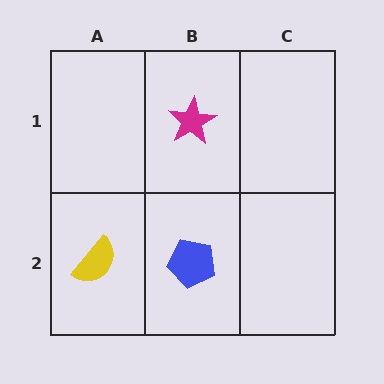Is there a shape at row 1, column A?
No, that cell is empty.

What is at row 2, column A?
A yellow semicircle.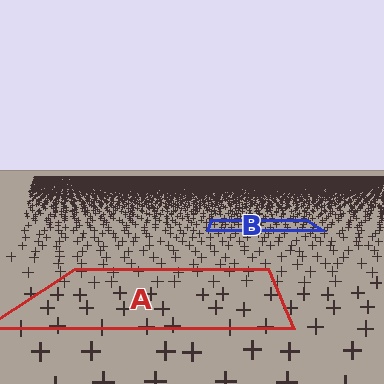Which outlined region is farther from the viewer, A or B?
Region B is farther from the viewer — the texture elements inside it appear smaller and more densely packed.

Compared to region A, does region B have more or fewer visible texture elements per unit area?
Region B has more texture elements per unit area — they are packed more densely because it is farther away.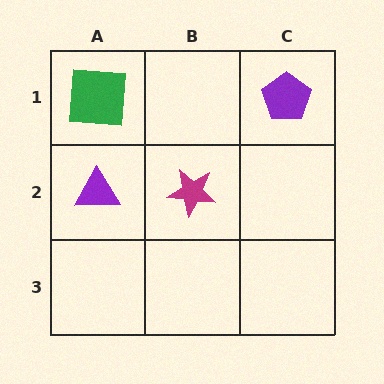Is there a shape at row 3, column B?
No, that cell is empty.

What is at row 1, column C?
A purple pentagon.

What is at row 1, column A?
A green square.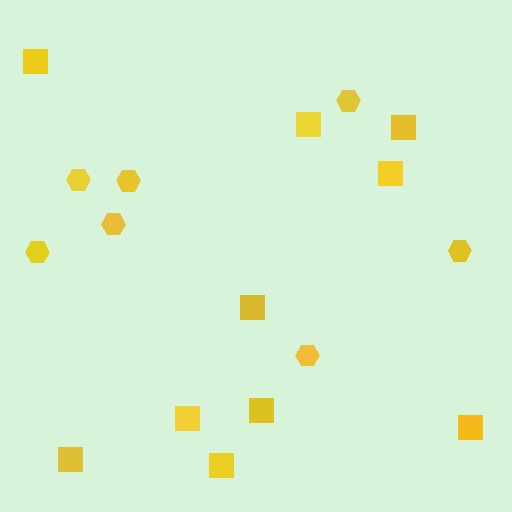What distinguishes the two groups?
There are 2 groups: one group of hexagons (7) and one group of squares (10).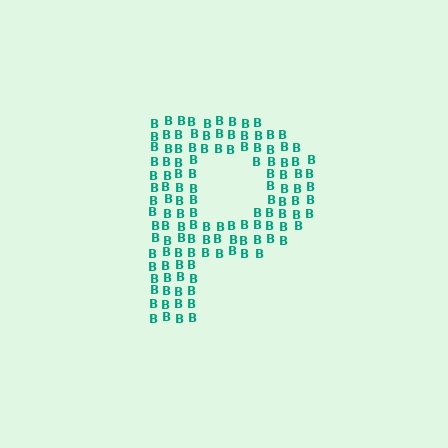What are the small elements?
The small elements are letter B's.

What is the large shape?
The large shape is the letter P.